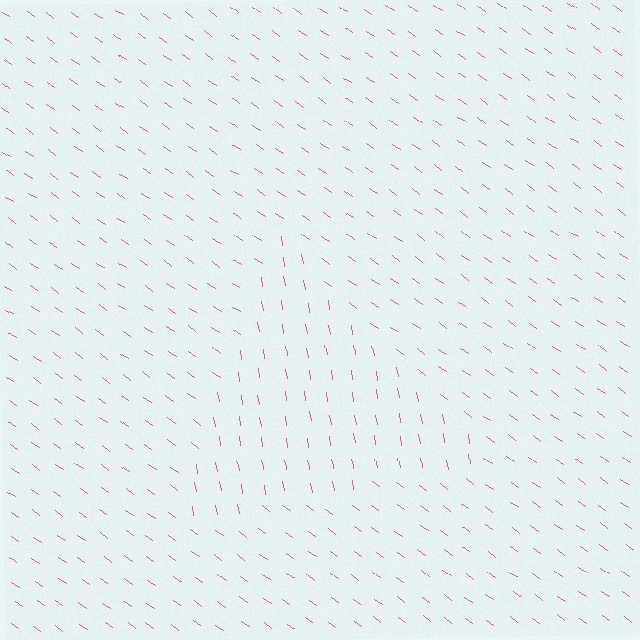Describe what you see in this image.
The image is filled with small pink line segments. A triangle region in the image has lines oriented differently from the surrounding lines, creating a visible texture boundary.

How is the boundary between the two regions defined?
The boundary is defined purely by a change in line orientation (approximately 45 degrees difference). All lines are the same color and thickness.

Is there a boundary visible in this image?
Yes, there is a texture boundary formed by a change in line orientation.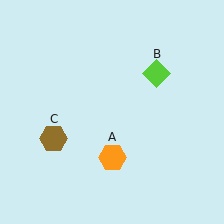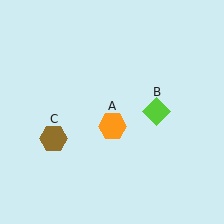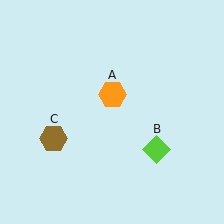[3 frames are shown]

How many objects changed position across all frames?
2 objects changed position: orange hexagon (object A), lime diamond (object B).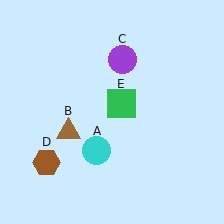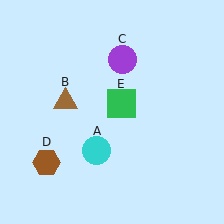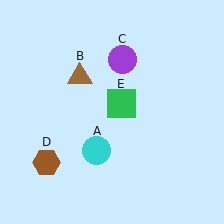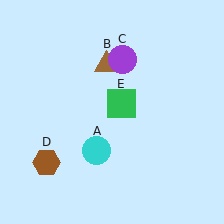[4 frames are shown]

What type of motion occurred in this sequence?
The brown triangle (object B) rotated clockwise around the center of the scene.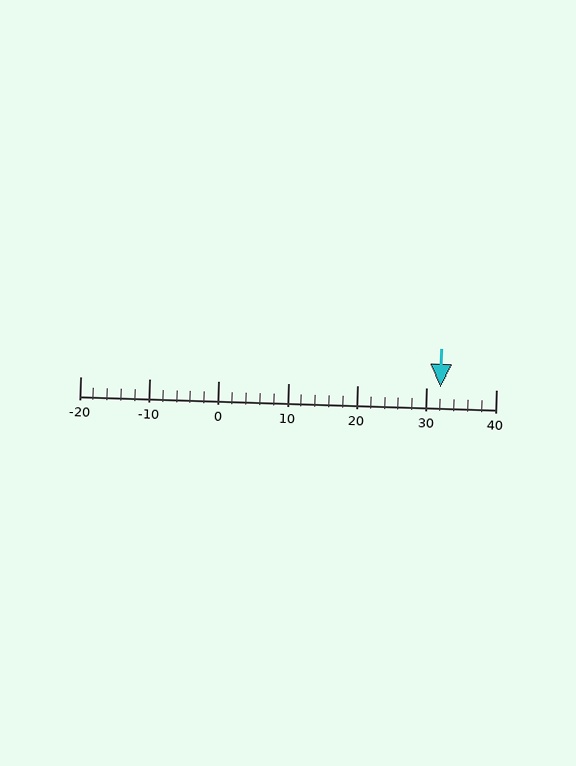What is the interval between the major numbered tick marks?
The major tick marks are spaced 10 units apart.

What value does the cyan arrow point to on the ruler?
The cyan arrow points to approximately 32.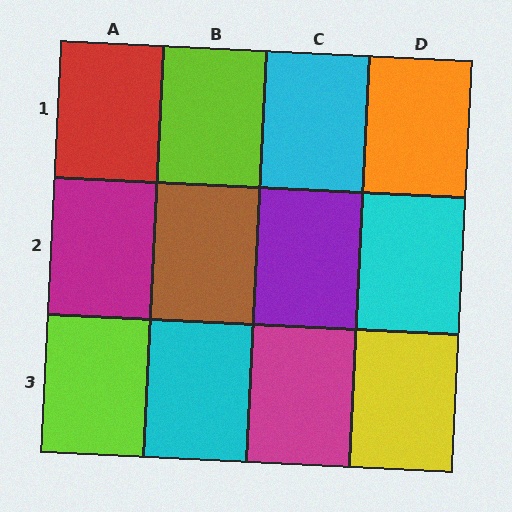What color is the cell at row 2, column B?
Brown.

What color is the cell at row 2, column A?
Magenta.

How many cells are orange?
1 cell is orange.